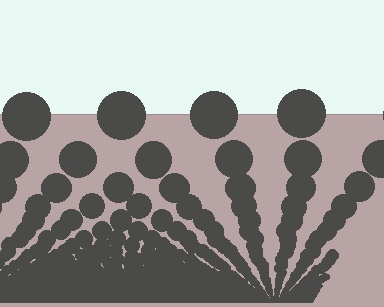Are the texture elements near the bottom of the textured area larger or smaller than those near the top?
Smaller. The gradient is inverted — elements near the bottom are smaller and denser.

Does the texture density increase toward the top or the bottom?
Density increases toward the bottom.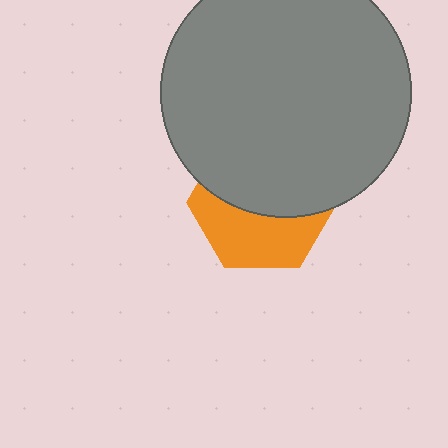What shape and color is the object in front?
The object in front is a gray circle.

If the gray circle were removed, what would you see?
You would see the complete orange hexagon.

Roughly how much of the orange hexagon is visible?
A small part of it is visible (roughly 44%).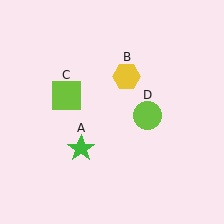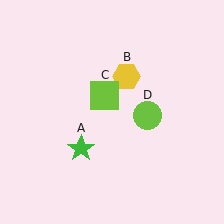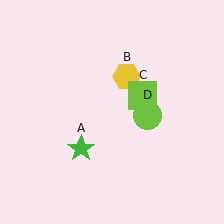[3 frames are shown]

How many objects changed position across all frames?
1 object changed position: lime square (object C).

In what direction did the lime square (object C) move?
The lime square (object C) moved right.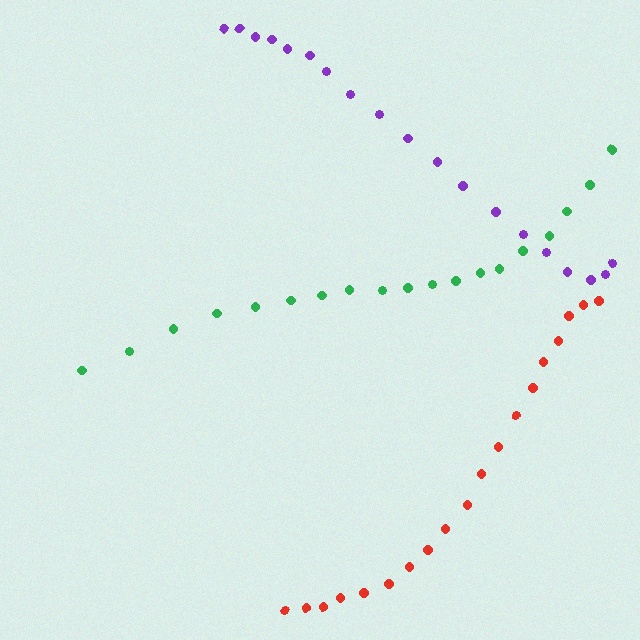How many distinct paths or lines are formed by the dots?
There are 3 distinct paths.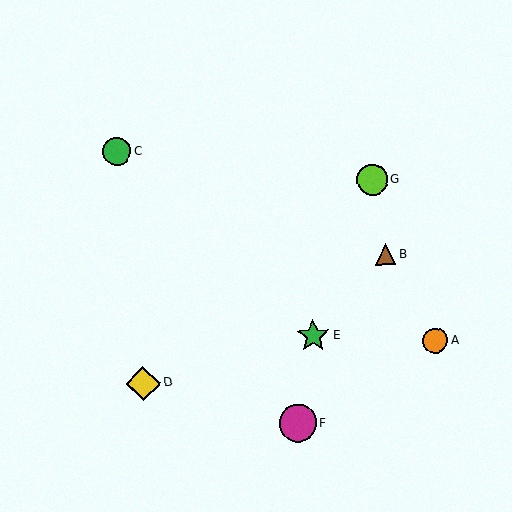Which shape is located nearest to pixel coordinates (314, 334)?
The green star (labeled E) at (313, 336) is nearest to that location.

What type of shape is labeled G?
Shape G is a lime circle.